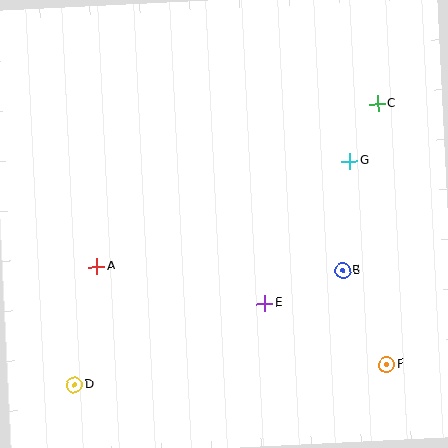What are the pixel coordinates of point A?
Point A is at (97, 267).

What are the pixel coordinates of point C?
Point C is at (378, 104).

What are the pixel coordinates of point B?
Point B is at (343, 271).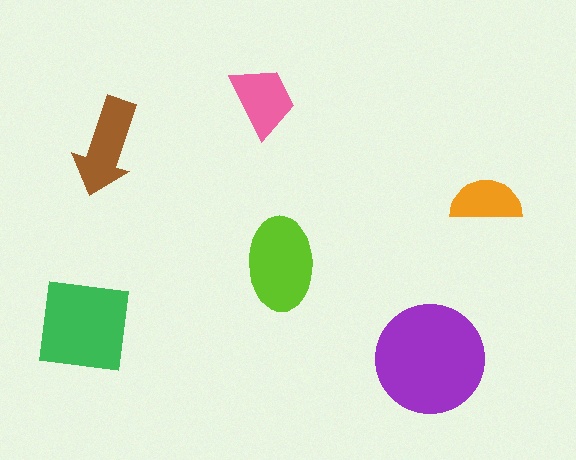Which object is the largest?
The purple circle.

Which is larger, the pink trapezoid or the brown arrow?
The brown arrow.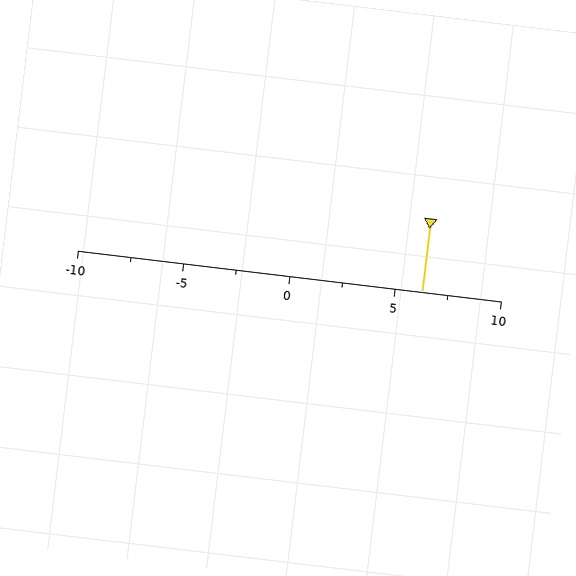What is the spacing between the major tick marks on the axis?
The major ticks are spaced 5 apart.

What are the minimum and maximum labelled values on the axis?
The axis runs from -10 to 10.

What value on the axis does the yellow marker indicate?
The marker indicates approximately 6.2.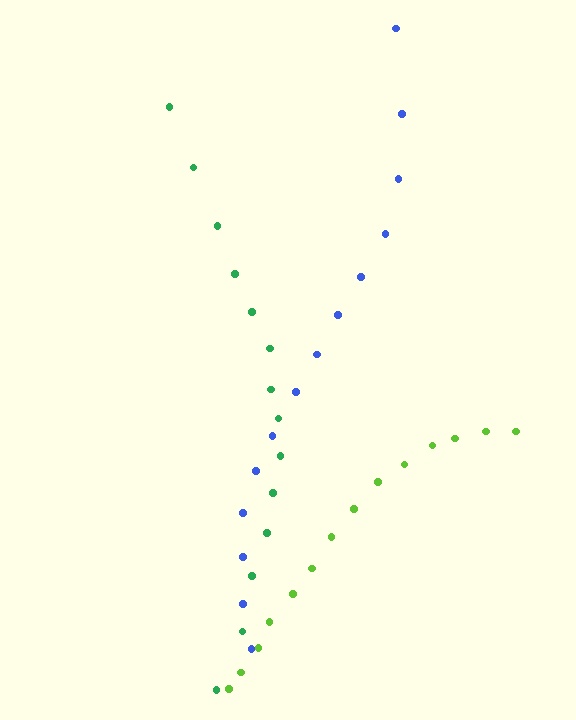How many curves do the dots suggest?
There are 3 distinct paths.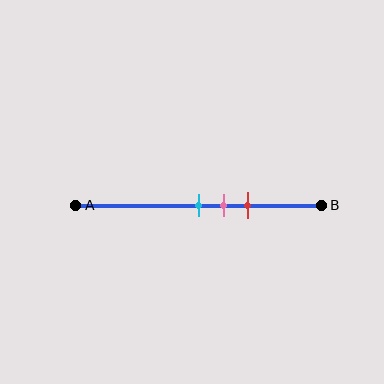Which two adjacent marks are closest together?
The cyan and pink marks are the closest adjacent pair.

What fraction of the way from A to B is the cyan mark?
The cyan mark is approximately 50% (0.5) of the way from A to B.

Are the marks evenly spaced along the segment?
Yes, the marks are approximately evenly spaced.